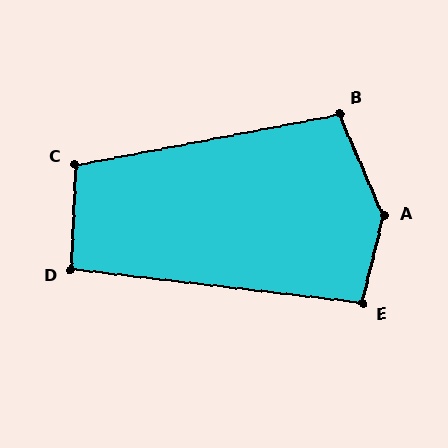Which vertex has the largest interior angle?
A, at approximately 143 degrees.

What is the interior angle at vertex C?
Approximately 103 degrees (obtuse).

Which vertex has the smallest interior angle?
D, at approximately 94 degrees.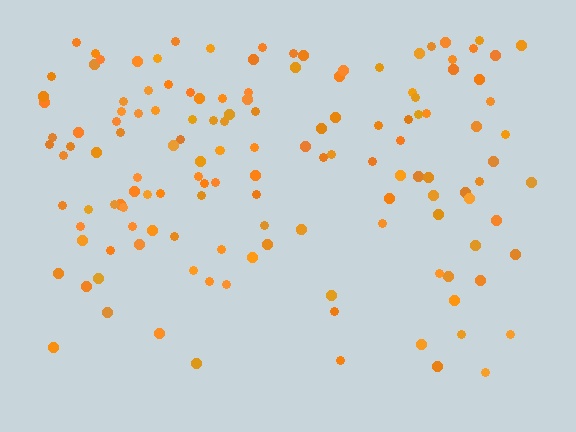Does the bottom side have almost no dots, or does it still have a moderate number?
Still a moderate number, just noticeably fewer than the top.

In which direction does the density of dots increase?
From bottom to top, with the top side densest.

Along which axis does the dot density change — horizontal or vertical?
Vertical.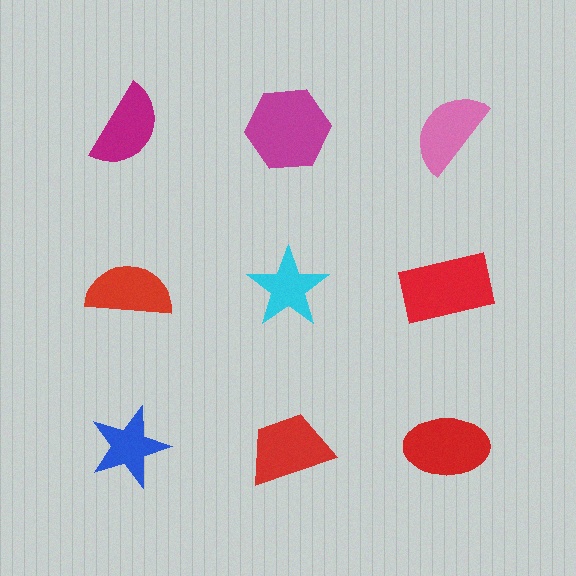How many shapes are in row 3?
3 shapes.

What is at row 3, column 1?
A blue star.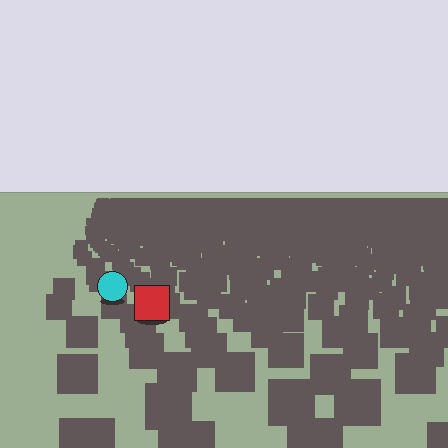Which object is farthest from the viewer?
The cyan circle is farthest from the viewer. It appears smaller and the ground texture around it is denser.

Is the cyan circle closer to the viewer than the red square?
No. The red square is closer — you can tell from the texture gradient: the ground texture is coarser near it.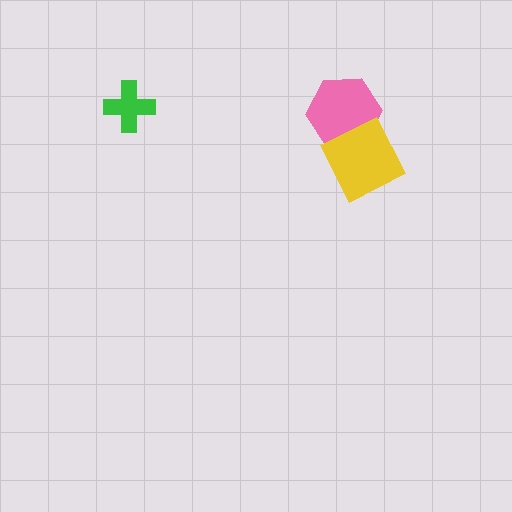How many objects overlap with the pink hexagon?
1 object overlaps with the pink hexagon.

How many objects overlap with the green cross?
0 objects overlap with the green cross.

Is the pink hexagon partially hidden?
Yes, it is partially covered by another shape.